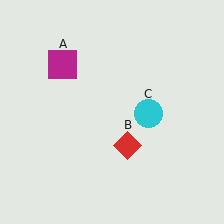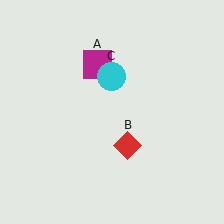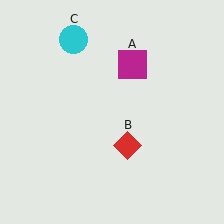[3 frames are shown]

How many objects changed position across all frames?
2 objects changed position: magenta square (object A), cyan circle (object C).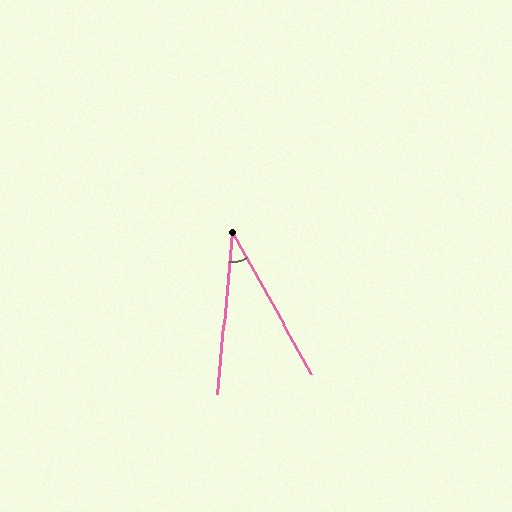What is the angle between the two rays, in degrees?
Approximately 34 degrees.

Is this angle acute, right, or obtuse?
It is acute.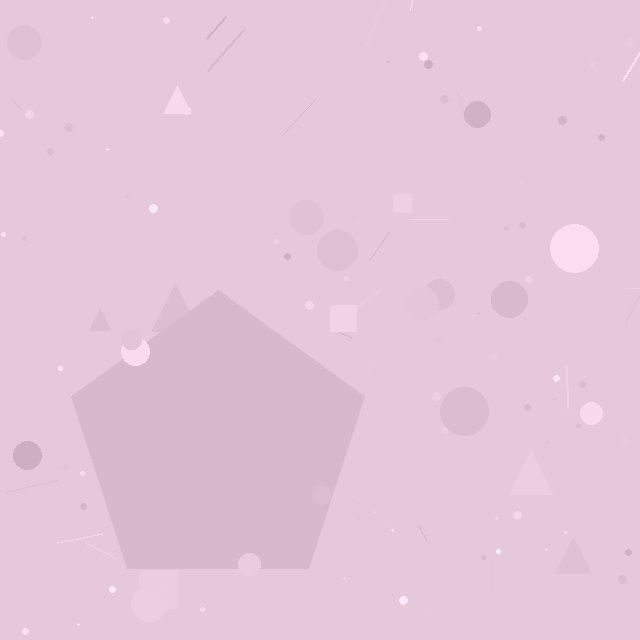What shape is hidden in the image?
A pentagon is hidden in the image.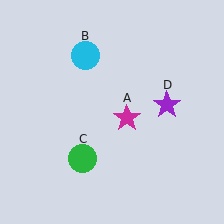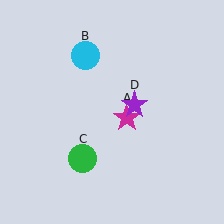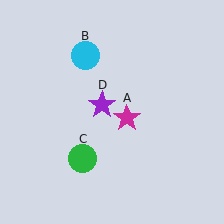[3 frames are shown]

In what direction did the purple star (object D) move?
The purple star (object D) moved left.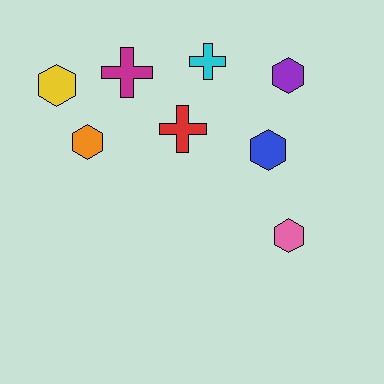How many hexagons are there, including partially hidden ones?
There are 5 hexagons.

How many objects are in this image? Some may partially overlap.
There are 8 objects.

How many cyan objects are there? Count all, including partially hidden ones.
There is 1 cyan object.